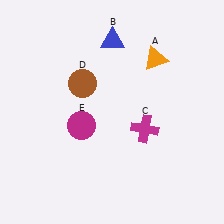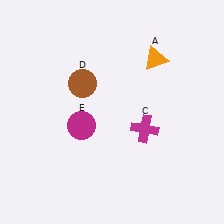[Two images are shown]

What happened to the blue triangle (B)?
The blue triangle (B) was removed in Image 2. It was in the top-right area of Image 1.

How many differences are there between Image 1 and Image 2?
There is 1 difference between the two images.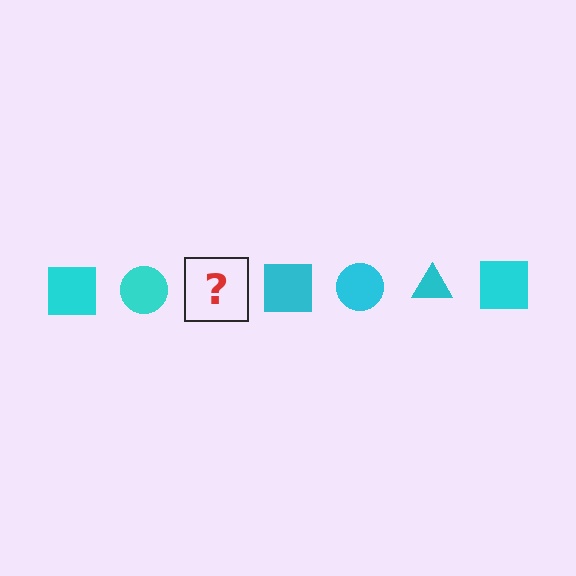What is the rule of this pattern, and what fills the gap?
The rule is that the pattern cycles through square, circle, triangle shapes in cyan. The gap should be filled with a cyan triangle.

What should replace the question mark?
The question mark should be replaced with a cyan triangle.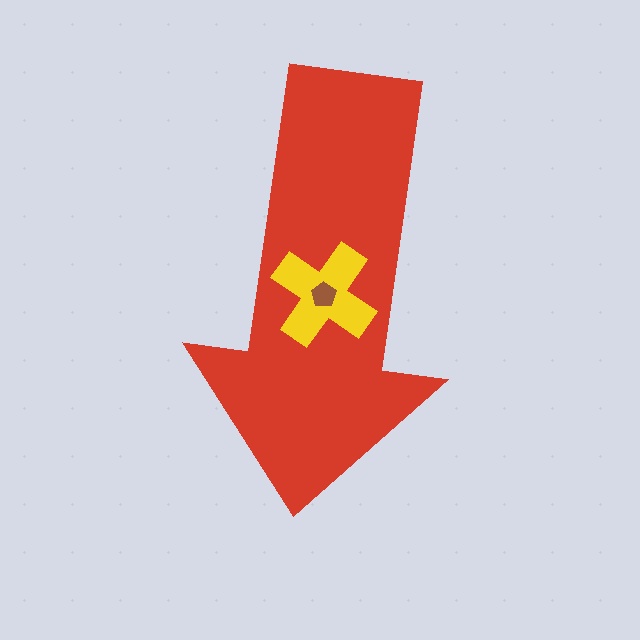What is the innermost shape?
The brown pentagon.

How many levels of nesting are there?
3.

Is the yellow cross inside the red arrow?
Yes.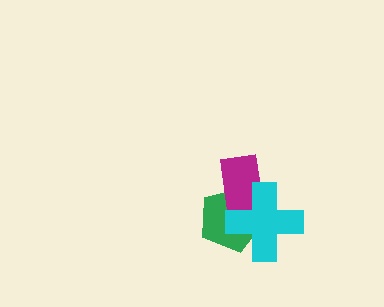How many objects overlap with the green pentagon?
2 objects overlap with the green pentagon.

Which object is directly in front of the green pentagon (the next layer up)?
The magenta rectangle is directly in front of the green pentagon.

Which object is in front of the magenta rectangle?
The cyan cross is in front of the magenta rectangle.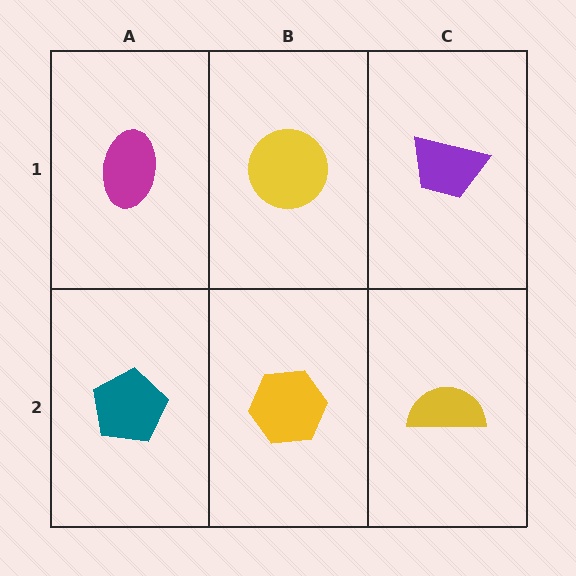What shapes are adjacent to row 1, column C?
A yellow semicircle (row 2, column C), a yellow circle (row 1, column B).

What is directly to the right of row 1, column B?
A purple trapezoid.